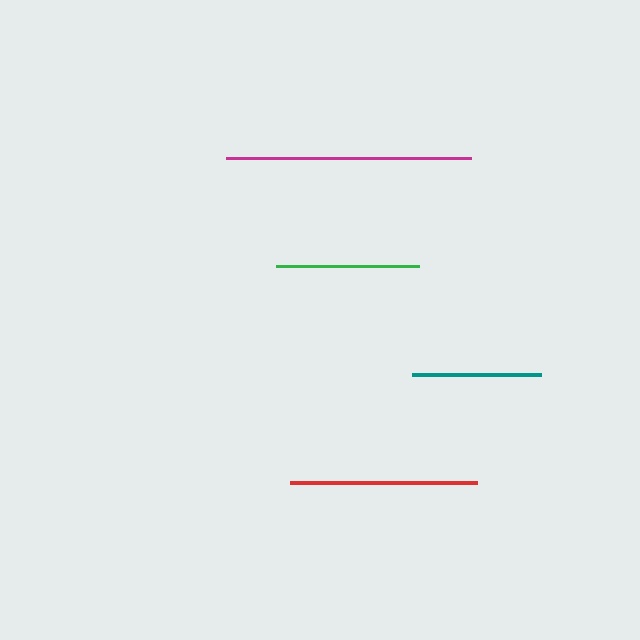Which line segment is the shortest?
The teal line is the shortest at approximately 129 pixels.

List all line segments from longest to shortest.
From longest to shortest: magenta, red, green, teal.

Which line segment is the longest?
The magenta line is the longest at approximately 245 pixels.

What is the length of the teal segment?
The teal segment is approximately 129 pixels long.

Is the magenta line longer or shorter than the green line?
The magenta line is longer than the green line.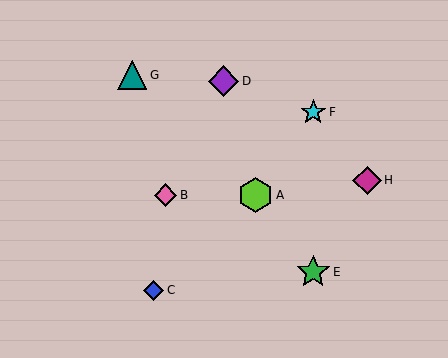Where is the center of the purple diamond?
The center of the purple diamond is at (224, 81).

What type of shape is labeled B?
Shape B is a pink diamond.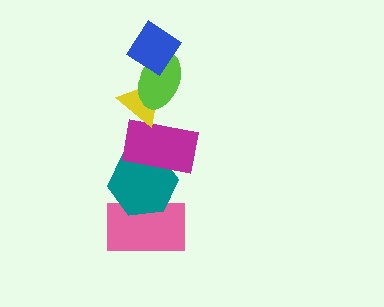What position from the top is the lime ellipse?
The lime ellipse is 2nd from the top.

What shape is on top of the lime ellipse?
The blue diamond is on top of the lime ellipse.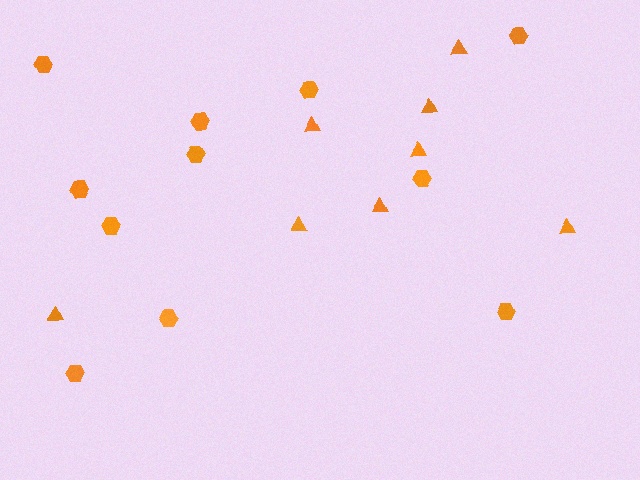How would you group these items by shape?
There are 2 groups: one group of hexagons (11) and one group of triangles (8).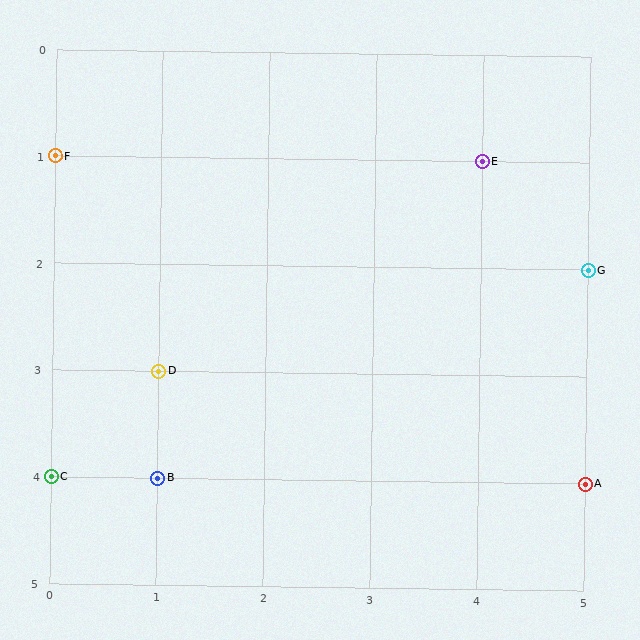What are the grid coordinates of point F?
Point F is at grid coordinates (0, 1).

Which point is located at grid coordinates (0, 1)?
Point F is at (0, 1).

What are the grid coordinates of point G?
Point G is at grid coordinates (5, 2).